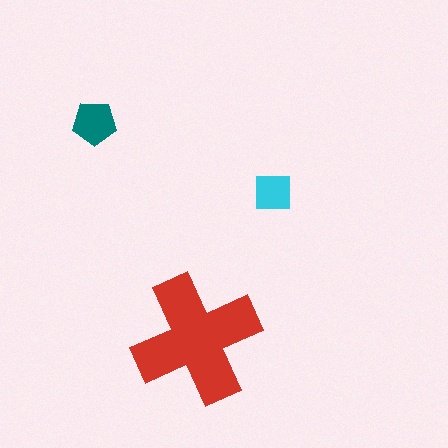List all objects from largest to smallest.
The red cross, the teal pentagon, the cyan square.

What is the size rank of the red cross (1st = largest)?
1st.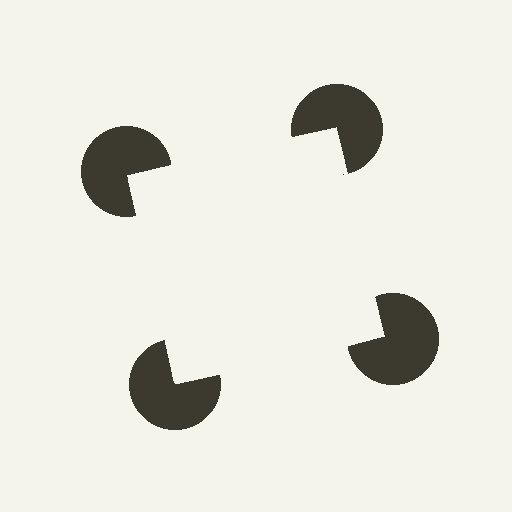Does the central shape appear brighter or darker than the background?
It typically appears slightly brighter than the background, even though no actual brightness change is drawn.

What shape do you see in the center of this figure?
An illusory square — its edges are inferred from the aligned wedge cuts in the pac-man discs, not physically drawn.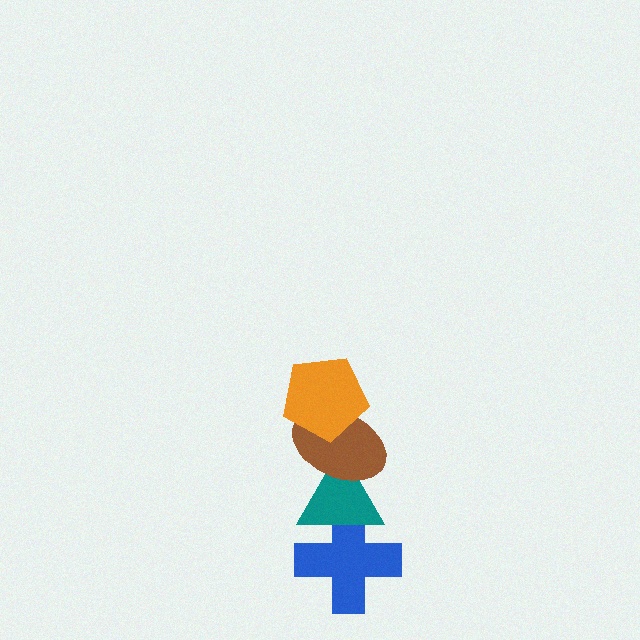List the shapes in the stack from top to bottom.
From top to bottom: the orange pentagon, the brown ellipse, the teal triangle, the blue cross.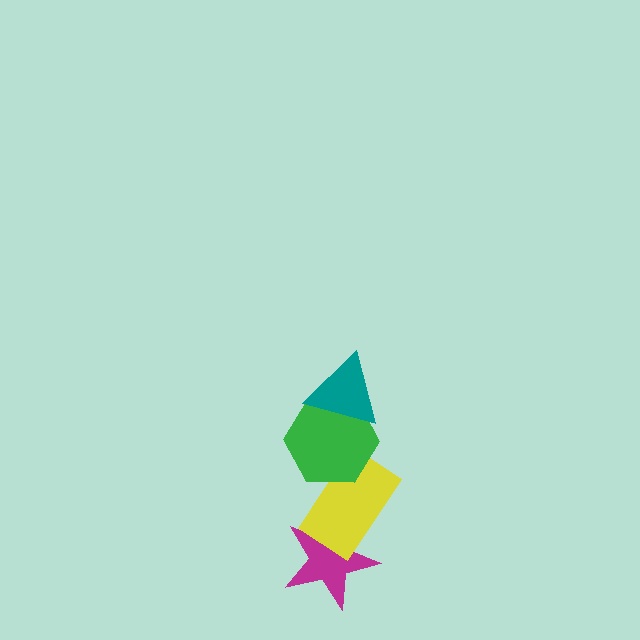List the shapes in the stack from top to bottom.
From top to bottom: the teal triangle, the green hexagon, the yellow rectangle, the magenta star.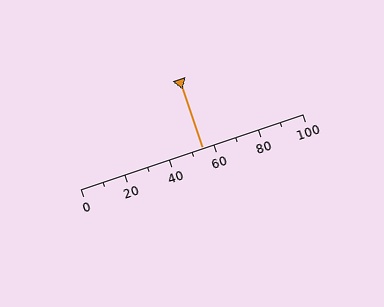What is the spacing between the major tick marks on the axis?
The major ticks are spaced 20 apart.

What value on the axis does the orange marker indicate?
The marker indicates approximately 55.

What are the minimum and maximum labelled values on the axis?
The axis runs from 0 to 100.